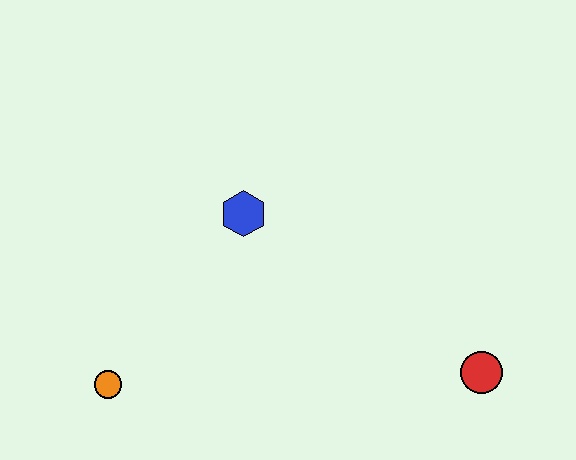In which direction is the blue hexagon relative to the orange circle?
The blue hexagon is above the orange circle.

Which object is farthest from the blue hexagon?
The red circle is farthest from the blue hexagon.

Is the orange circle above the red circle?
No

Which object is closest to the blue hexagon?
The orange circle is closest to the blue hexagon.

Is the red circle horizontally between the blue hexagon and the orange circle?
No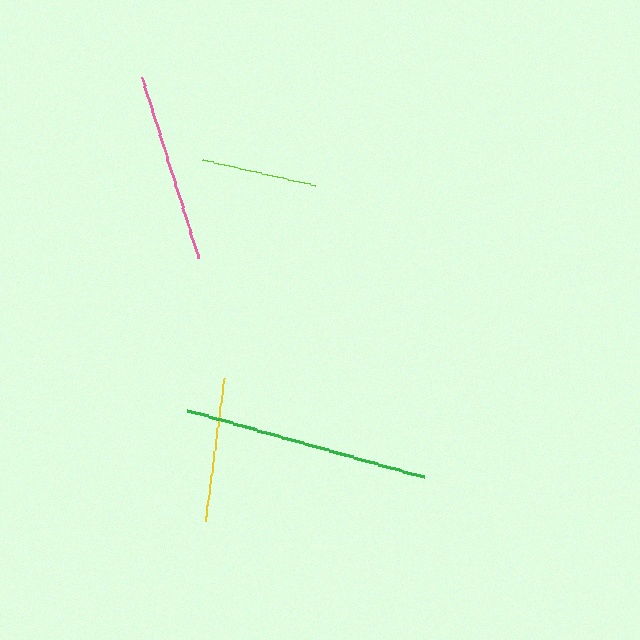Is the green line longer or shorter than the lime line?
The green line is longer than the lime line.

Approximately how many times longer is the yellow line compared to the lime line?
The yellow line is approximately 1.3 times the length of the lime line.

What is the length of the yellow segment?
The yellow segment is approximately 144 pixels long.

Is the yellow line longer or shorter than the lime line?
The yellow line is longer than the lime line.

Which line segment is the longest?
The green line is the longest at approximately 246 pixels.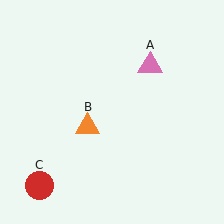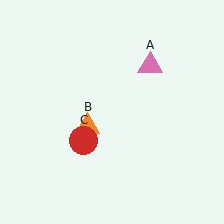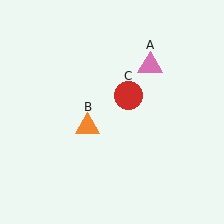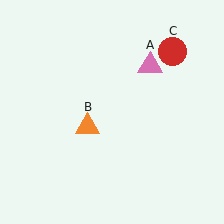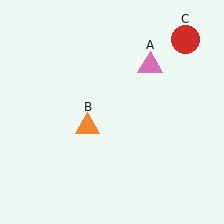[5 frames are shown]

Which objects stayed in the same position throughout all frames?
Pink triangle (object A) and orange triangle (object B) remained stationary.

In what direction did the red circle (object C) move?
The red circle (object C) moved up and to the right.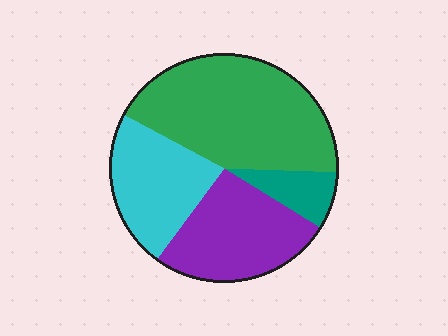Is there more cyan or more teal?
Cyan.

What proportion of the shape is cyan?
Cyan takes up about one quarter (1/4) of the shape.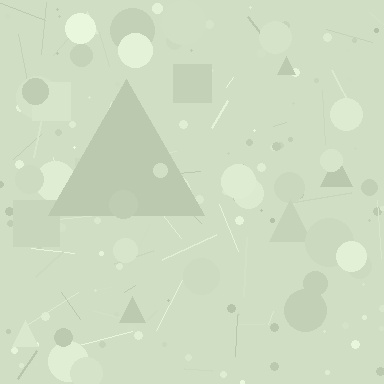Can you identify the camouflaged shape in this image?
The camouflaged shape is a triangle.